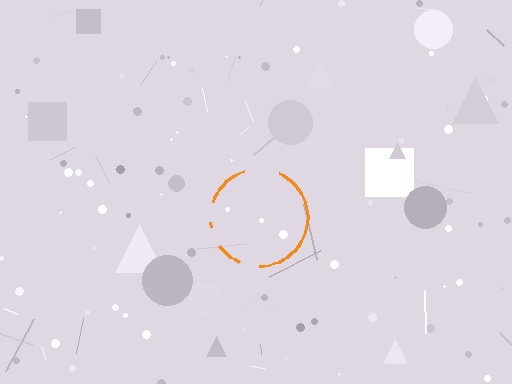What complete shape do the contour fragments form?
The contour fragments form a circle.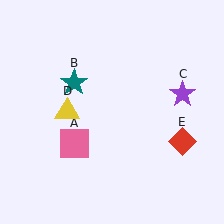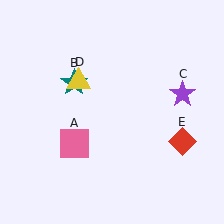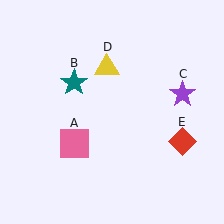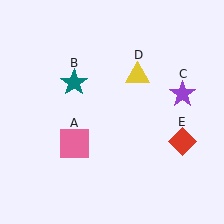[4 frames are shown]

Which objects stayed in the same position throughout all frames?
Pink square (object A) and teal star (object B) and purple star (object C) and red diamond (object E) remained stationary.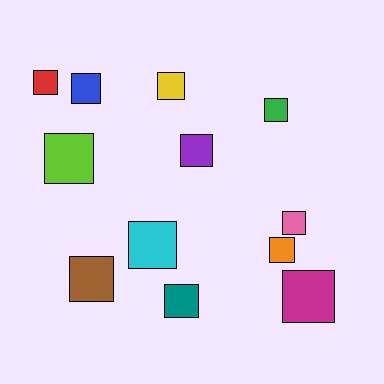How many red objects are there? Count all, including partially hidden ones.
There is 1 red object.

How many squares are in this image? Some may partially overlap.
There are 12 squares.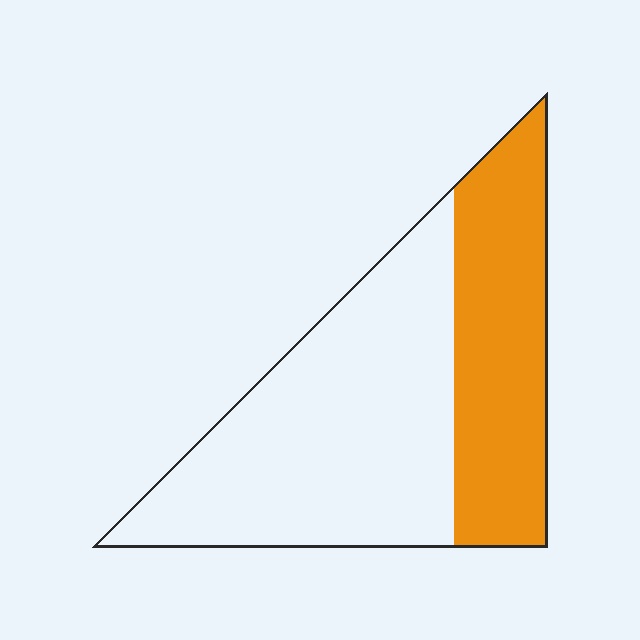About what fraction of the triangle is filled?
About three eighths (3/8).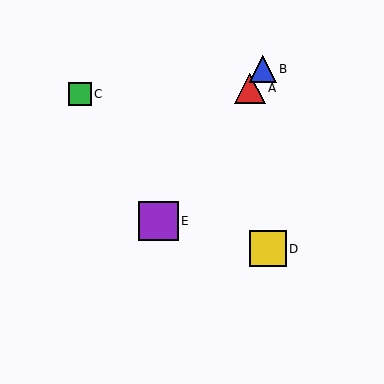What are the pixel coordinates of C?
Object C is at (80, 94).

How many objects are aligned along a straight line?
3 objects (A, B, E) are aligned along a straight line.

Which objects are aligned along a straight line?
Objects A, B, E are aligned along a straight line.